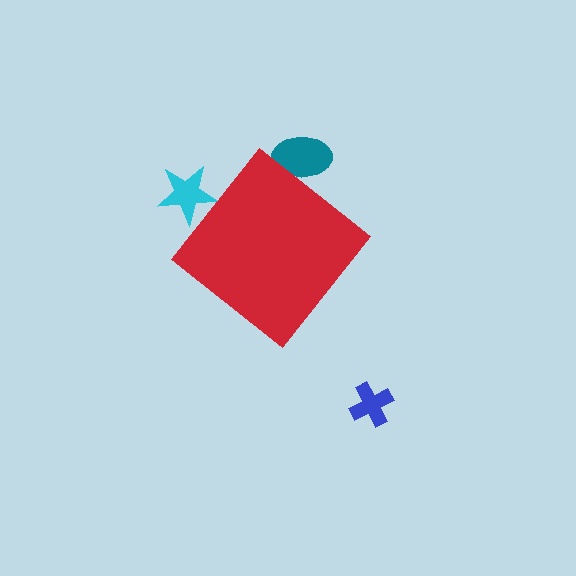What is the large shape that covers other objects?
A red diamond.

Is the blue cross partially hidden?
No, the blue cross is fully visible.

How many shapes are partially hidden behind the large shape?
2 shapes are partially hidden.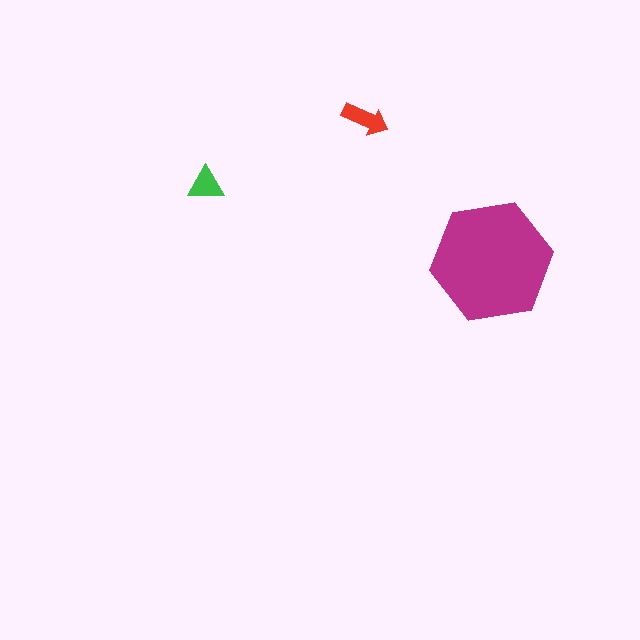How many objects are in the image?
There are 3 objects in the image.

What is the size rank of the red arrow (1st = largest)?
2nd.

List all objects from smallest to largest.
The green triangle, the red arrow, the magenta hexagon.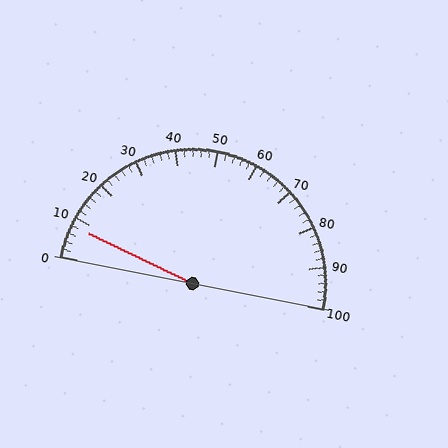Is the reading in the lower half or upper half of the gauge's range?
The reading is in the lower half of the range (0 to 100).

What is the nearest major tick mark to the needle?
The nearest major tick mark is 10.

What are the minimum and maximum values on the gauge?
The gauge ranges from 0 to 100.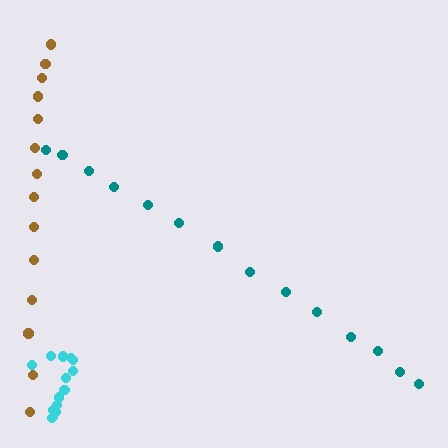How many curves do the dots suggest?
There are 3 distinct paths.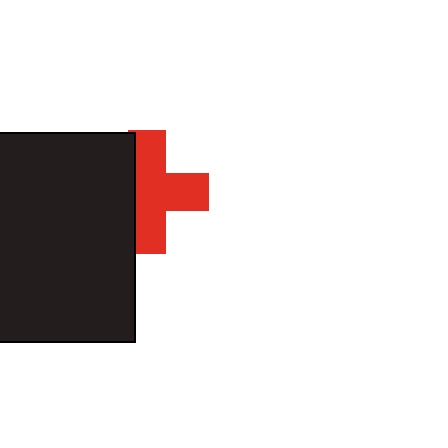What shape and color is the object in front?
The object in front is a black rectangle.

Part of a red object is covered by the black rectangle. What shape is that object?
It is a cross.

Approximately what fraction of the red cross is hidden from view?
Roughly 32% of the red cross is hidden behind the black rectangle.